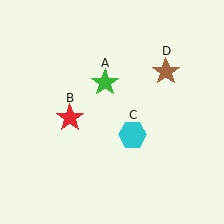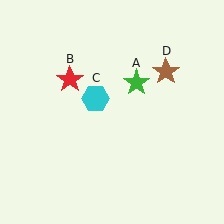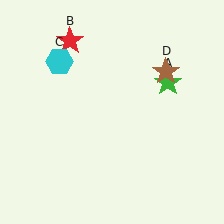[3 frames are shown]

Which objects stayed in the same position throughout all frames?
Brown star (object D) remained stationary.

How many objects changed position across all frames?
3 objects changed position: green star (object A), red star (object B), cyan hexagon (object C).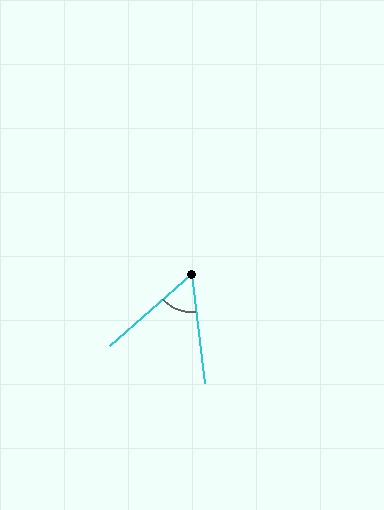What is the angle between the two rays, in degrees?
Approximately 56 degrees.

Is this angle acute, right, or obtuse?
It is acute.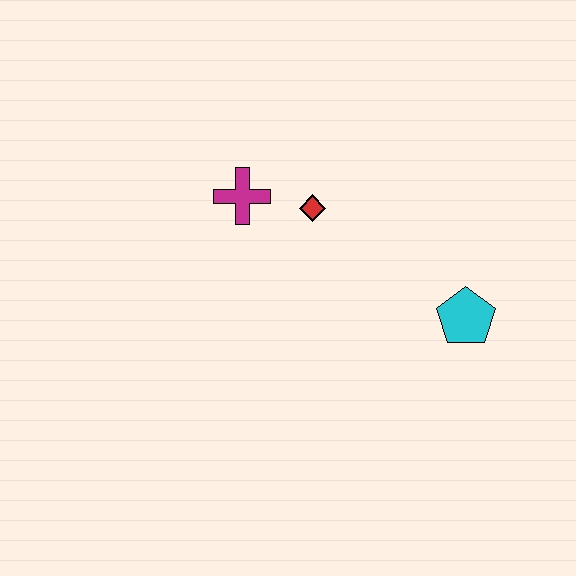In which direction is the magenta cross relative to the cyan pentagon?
The magenta cross is to the left of the cyan pentagon.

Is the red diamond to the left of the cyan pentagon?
Yes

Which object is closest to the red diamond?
The magenta cross is closest to the red diamond.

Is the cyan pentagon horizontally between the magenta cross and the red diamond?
No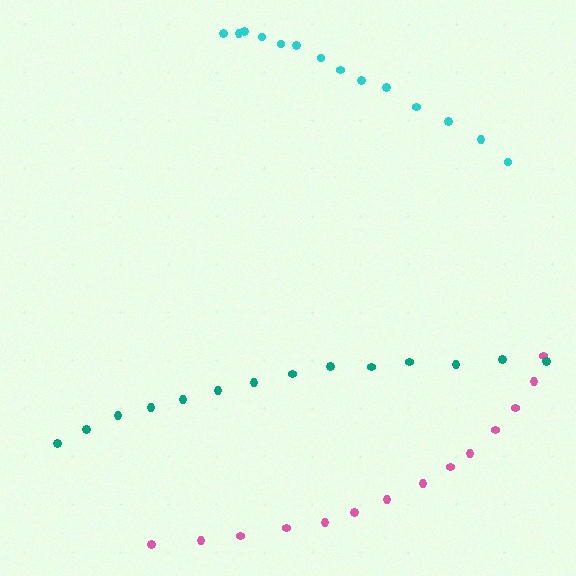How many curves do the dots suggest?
There are 3 distinct paths.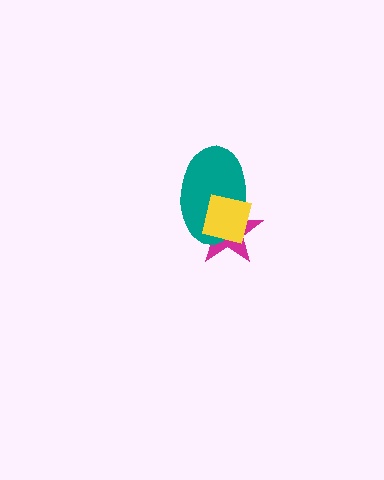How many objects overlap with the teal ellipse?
2 objects overlap with the teal ellipse.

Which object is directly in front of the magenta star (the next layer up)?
The teal ellipse is directly in front of the magenta star.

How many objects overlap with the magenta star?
2 objects overlap with the magenta star.